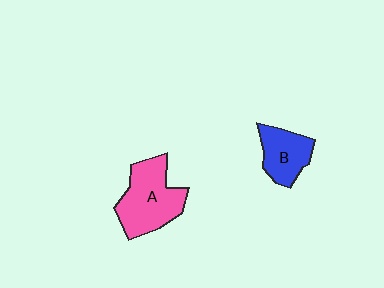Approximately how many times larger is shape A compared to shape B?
Approximately 1.6 times.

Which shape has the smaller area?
Shape B (blue).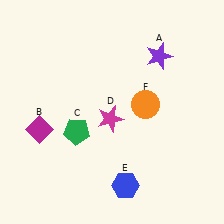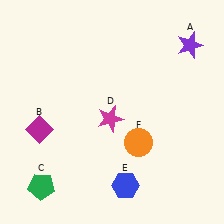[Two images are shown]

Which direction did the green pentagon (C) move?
The green pentagon (C) moved down.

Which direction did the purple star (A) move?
The purple star (A) moved right.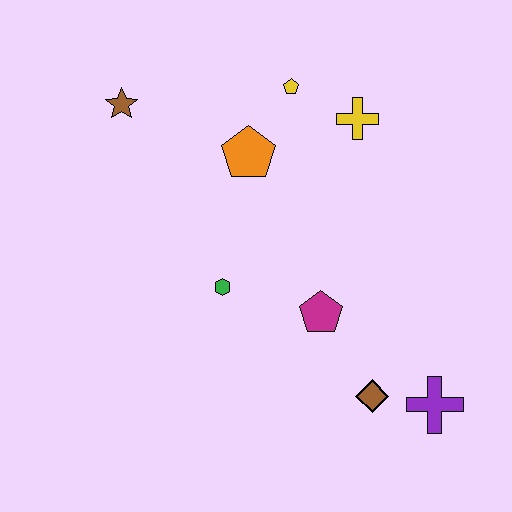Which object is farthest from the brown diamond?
The brown star is farthest from the brown diamond.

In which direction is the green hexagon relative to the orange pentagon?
The green hexagon is below the orange pentagon.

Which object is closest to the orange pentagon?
The yellow pentagon is closest to the orange pentagon.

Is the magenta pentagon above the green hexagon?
No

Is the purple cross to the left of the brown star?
No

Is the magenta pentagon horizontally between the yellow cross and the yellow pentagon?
Yes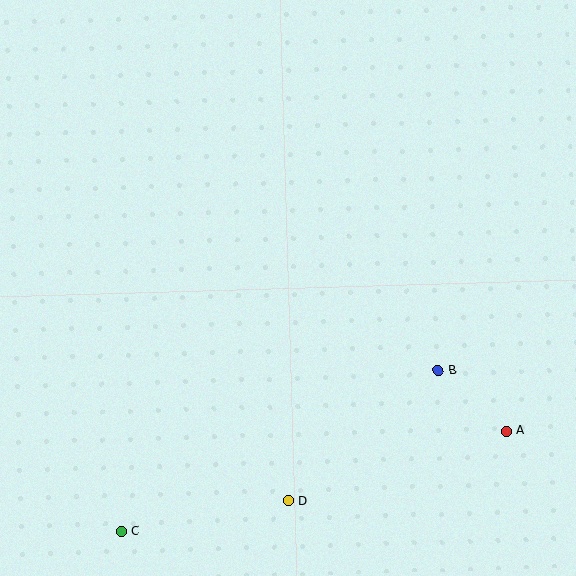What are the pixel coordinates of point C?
Point C is at (121, 531).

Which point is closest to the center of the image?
Point B at (438, 370) is closest to the center.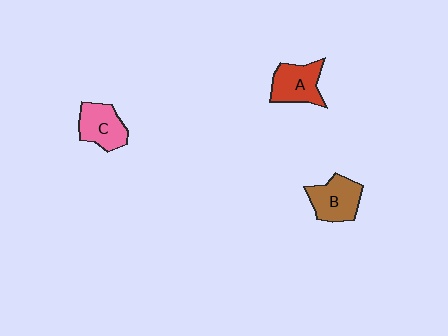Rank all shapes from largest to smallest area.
From largest to smallest: B (brown), A (red), C (pink).